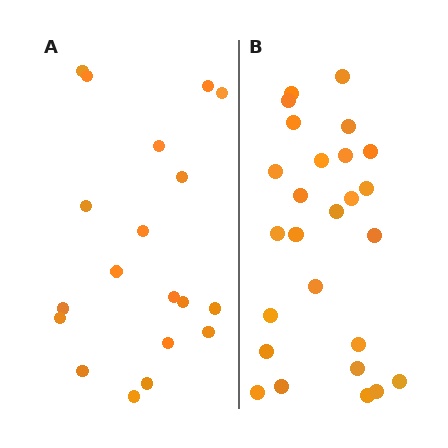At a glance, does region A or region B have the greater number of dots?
Region B (the right region) has more dots.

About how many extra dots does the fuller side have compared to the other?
Region B has roughly 8 or so more dots than region A.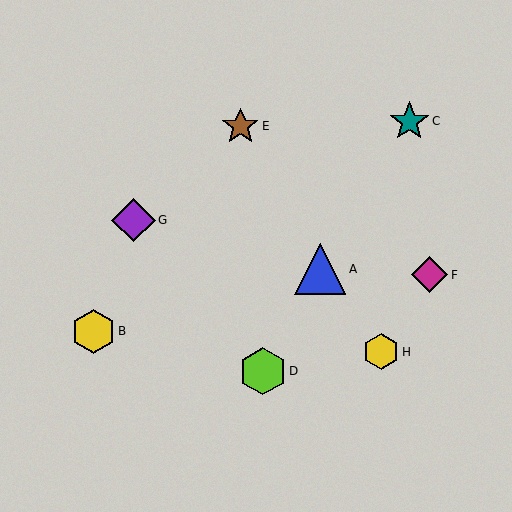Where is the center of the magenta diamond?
The center of the magenta diamond is at (430, 275).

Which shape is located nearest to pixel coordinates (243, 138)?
The brown star (labeled E) at (240, 126) is nearest to that location.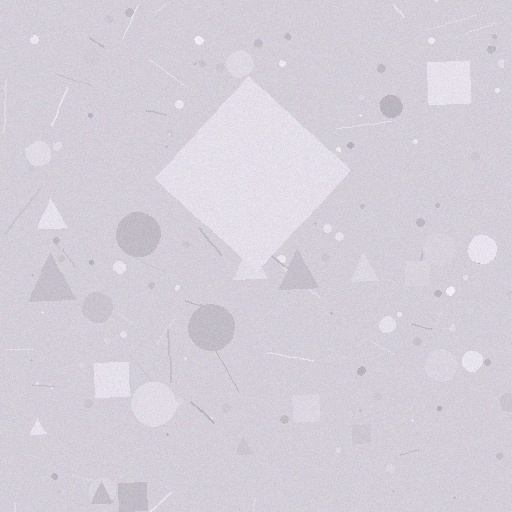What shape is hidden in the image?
A diamond is hidden in the image.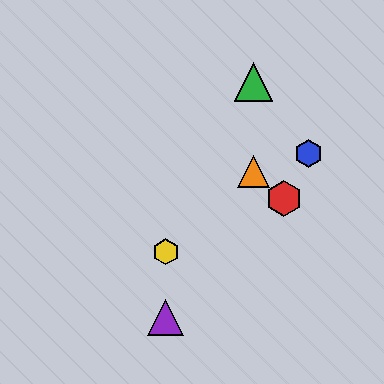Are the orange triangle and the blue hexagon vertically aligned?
No, the orange triangle is at x≈254 and the blue hexagon is at x≈308.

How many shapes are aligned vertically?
2 shapes (the green triangle, the orange triangle) are aligned vertically.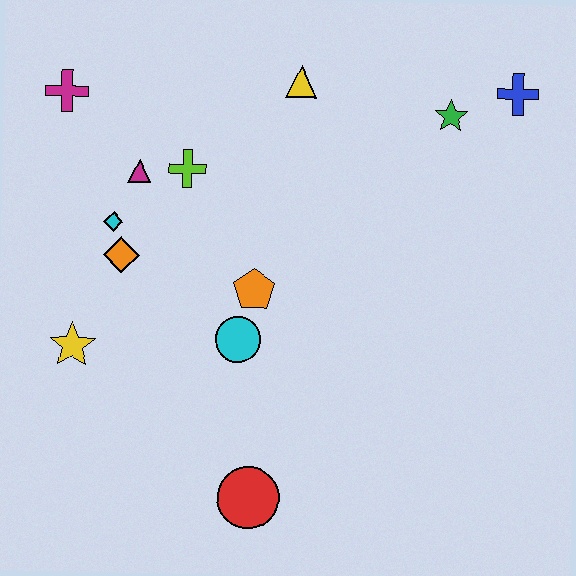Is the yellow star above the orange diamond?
No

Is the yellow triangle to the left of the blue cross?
Yes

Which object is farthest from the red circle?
The blue cross is farthest from the red circle.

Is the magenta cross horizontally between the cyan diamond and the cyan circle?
No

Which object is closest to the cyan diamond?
The orange diamond is closest to the cyan diamond.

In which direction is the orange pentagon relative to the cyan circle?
The orange pentagon is above the cyan circle.